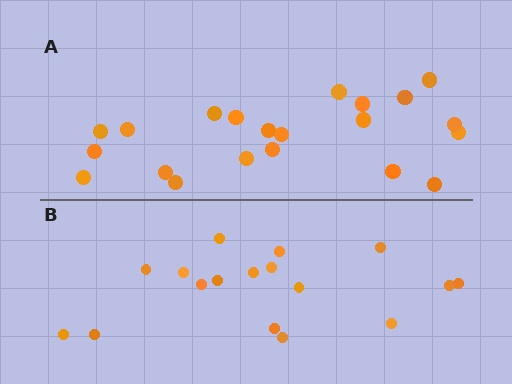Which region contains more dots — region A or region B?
Region A (the top region) has more dots.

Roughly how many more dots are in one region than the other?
Region A has about 4 more dots than region B.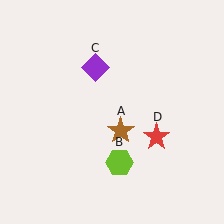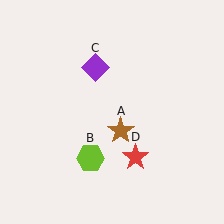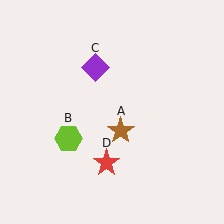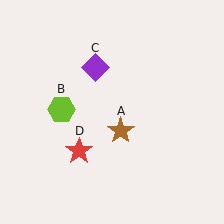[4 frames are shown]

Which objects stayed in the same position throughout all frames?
Brown star (object A) and purple diamond (object C) remained stationary.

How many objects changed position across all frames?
2 objects changed position: lime hexagon (object B), red star (object D).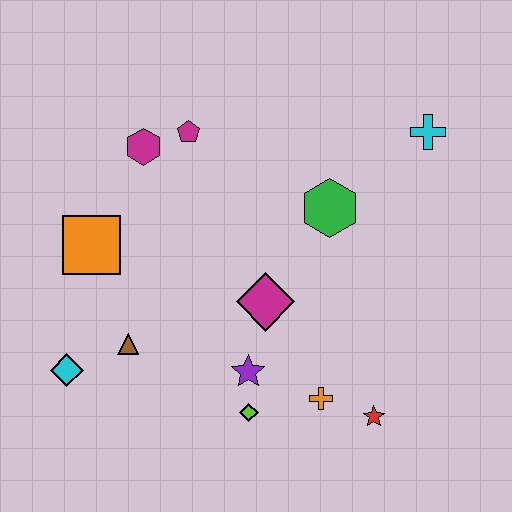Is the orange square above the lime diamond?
Yes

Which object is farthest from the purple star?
The cyan cross is farthest from the purple star.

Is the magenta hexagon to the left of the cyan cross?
Yes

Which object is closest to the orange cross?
The red star is closest to the orange cross.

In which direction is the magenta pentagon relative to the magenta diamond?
The magenta pentagon is above the magenta diamond.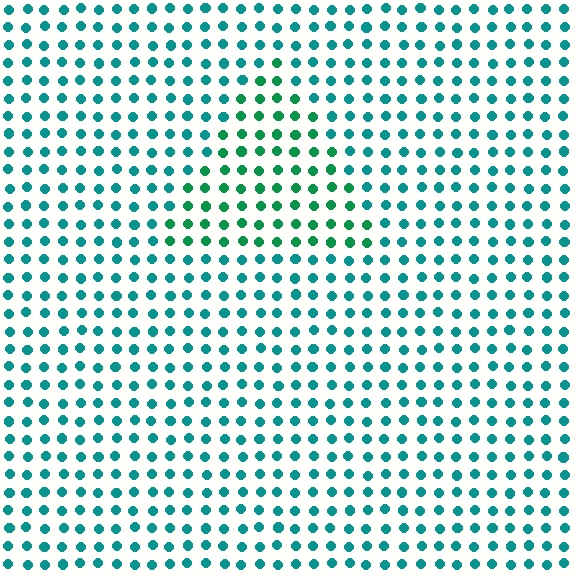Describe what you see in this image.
The image is filled with small teal elements in a uniform arrangement. A triangle-shaped region is visible where the elements are tinted to a slightly different hue, forming a subtle color boundary.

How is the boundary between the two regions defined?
The boundary is defined purely by a slight shift in hue (about 30 degrees). Spacing, size, and orientation are identical on both sides.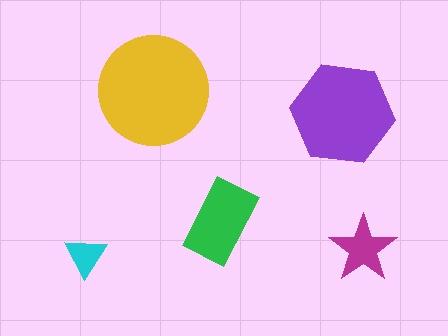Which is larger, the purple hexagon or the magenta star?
The purple hexagon.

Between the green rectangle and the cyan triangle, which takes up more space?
The green rectangle.